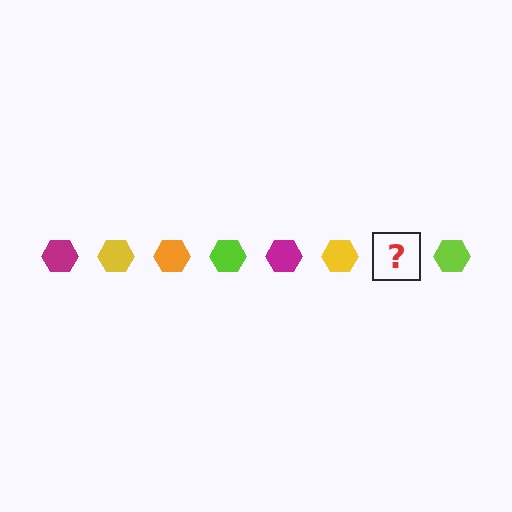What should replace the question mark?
The question mark should be replaced with an orange hexagon.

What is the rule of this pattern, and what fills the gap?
The rule is that the pattern cycles through magenta, yellow, orange, lime hexagons. The gap should be filled with an orange hexagon.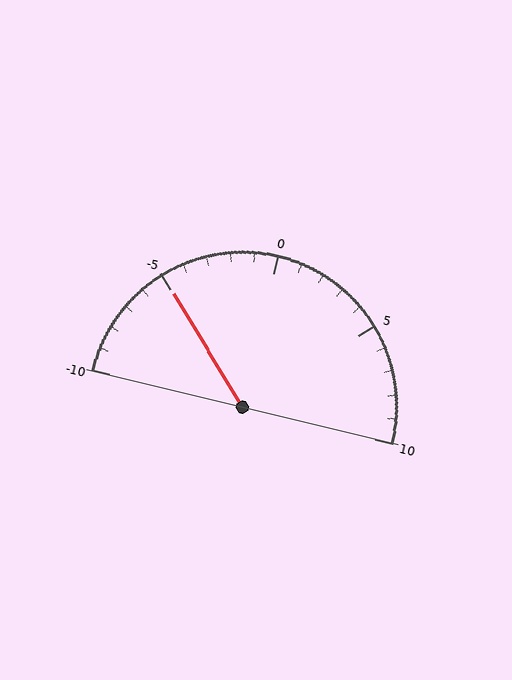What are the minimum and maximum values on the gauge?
The gauge ranges from -10 to 10.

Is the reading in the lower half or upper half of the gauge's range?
The reading is in the lower half of the range (-10 to 10).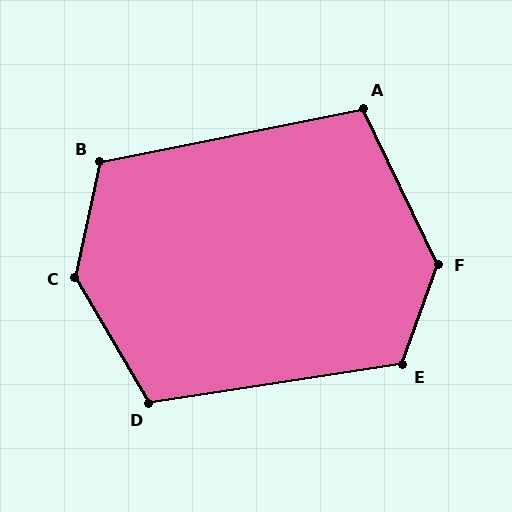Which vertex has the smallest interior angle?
A, at approximately 104 degrees.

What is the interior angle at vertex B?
Approximately 113 degrees (obtuse).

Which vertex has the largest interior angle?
C, at approximately 137 degrees.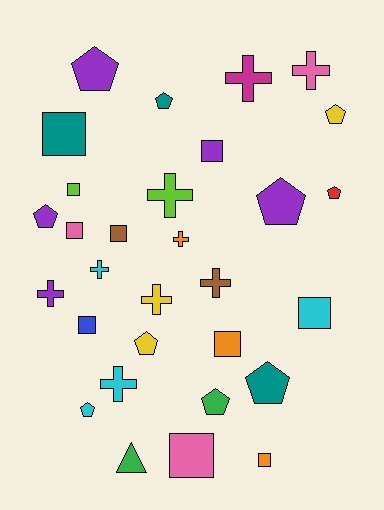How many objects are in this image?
There are 30 objects.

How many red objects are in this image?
There is 1 red object.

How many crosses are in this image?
There are 9 crosses.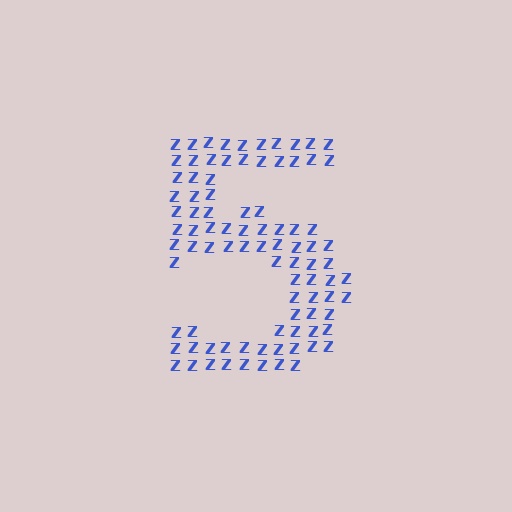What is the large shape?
The large shape is the digit 5.